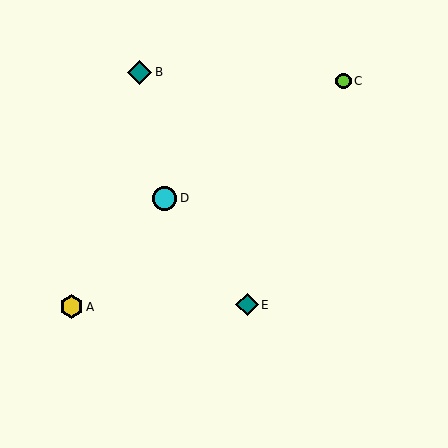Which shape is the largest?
The cyan circle (labeled D) is the largest.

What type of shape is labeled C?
Shape C is a lime circle.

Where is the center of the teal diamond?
The center of the teal diamond is at (140, 72).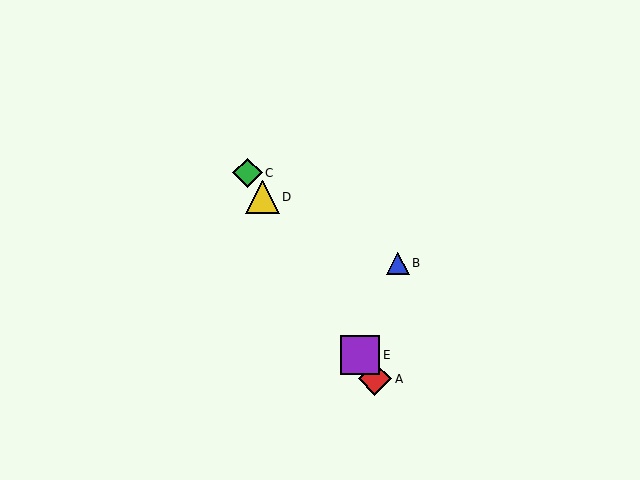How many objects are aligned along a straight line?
4 objects (A, C, D, E) are aligned along a straight line.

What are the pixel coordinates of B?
Object B is at (398, 263).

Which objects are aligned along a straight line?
Objects A, C, D, E are aligned along a straight line.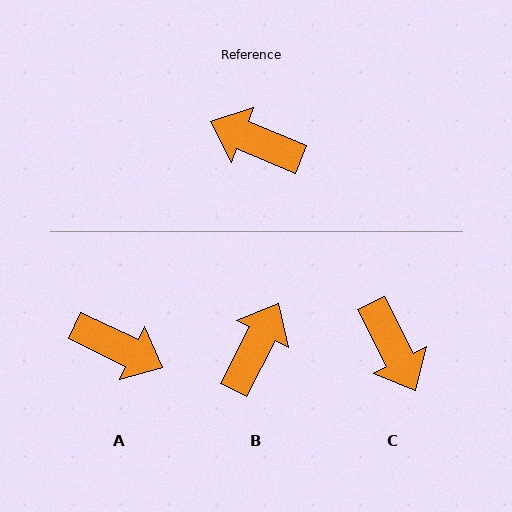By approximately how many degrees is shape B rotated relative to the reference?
Approximately 95 degrees clockwise.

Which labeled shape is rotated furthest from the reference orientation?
A, about 177 degrees away.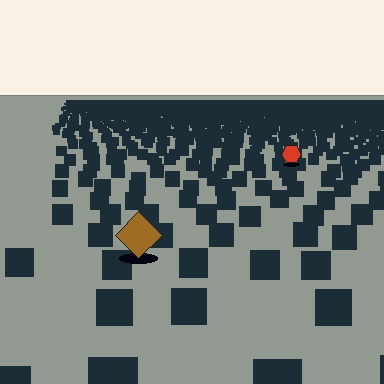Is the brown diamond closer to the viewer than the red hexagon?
Yes. The brown diamond is closer — you can tell from the texture gradient: the ground texture is coarser near it.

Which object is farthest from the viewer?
The red hexagon is farthest from the viewer. It appears smaller and the ground texture around it is denser.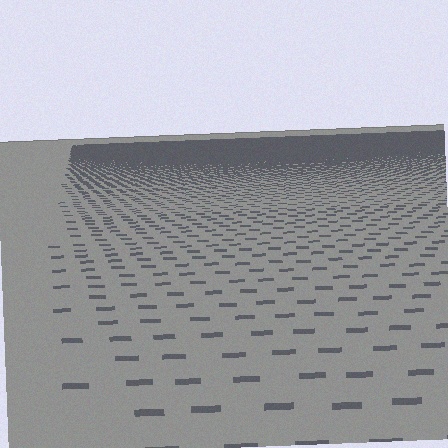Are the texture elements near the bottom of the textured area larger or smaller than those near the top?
Larger. Near the bottom, elements are closer to the viewer and appear at a bigger on-screen size.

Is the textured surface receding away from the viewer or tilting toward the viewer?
The surface is receding away from the viewer. Texture elements get smaller and denser toward the top.